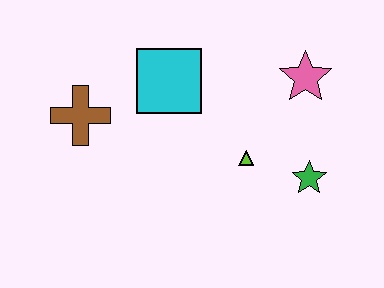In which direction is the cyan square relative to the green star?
The cyan square is to the left of the green star.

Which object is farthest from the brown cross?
The green star is farthest from the brown cross.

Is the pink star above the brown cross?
Yes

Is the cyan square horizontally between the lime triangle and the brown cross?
Yes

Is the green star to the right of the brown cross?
Yes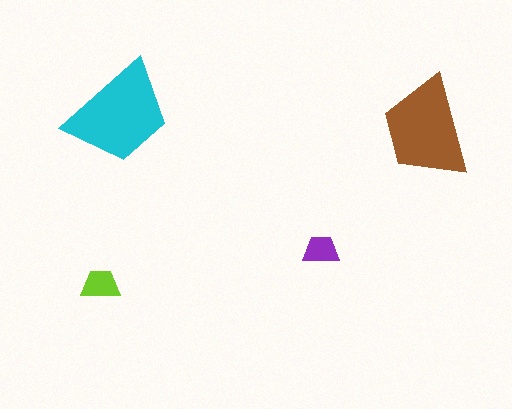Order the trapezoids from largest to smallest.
the cyan one, the brown one, the lime one, the purple one.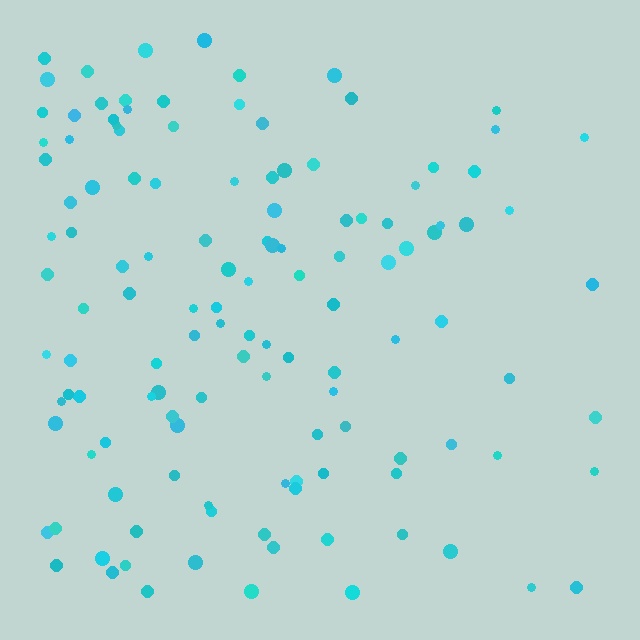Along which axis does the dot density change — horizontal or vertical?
Horizontal.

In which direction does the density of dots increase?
From right to left, with the left side densest.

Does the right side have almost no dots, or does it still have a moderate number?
Still a moderate number, just noticeably fewer than the left.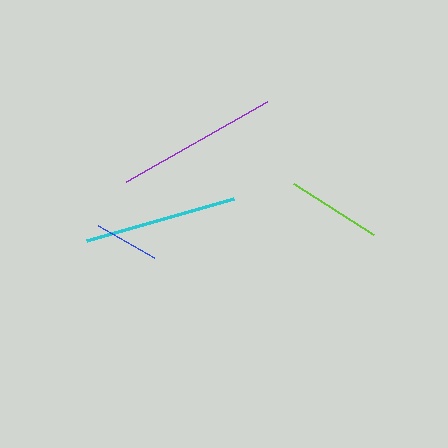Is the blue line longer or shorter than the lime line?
The lime line is longer than the blue line.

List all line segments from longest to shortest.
From longest to shortest: purple, cyan, lime, blue.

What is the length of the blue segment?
The blue segment is approximately 64 pixels long.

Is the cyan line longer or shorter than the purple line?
The purple line is longer than the cyan line.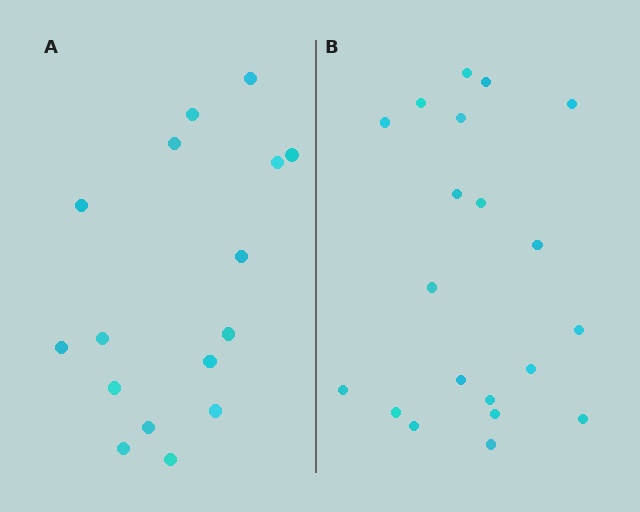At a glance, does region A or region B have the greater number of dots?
Region B (the right region) has more dots.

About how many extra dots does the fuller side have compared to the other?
Region B has about 4 more dots than region A.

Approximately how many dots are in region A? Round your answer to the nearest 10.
About 20 dots. (The exact count is 16, which rounds to 20.)